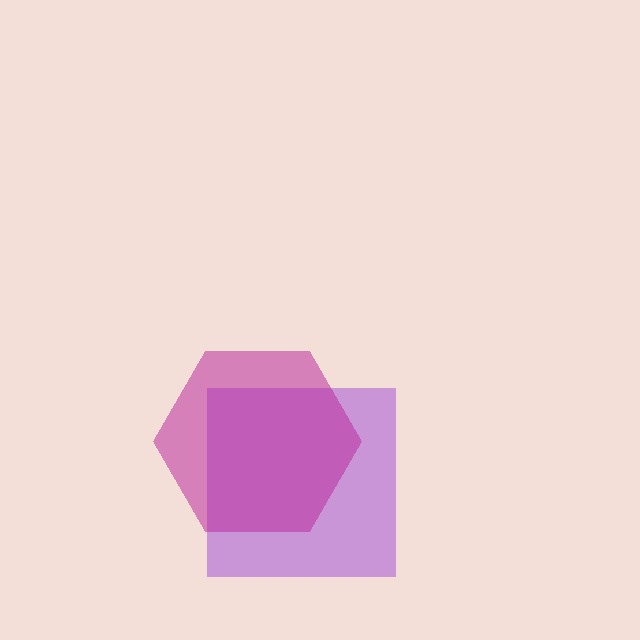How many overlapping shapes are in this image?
There are 2 overlapping shapes in the image.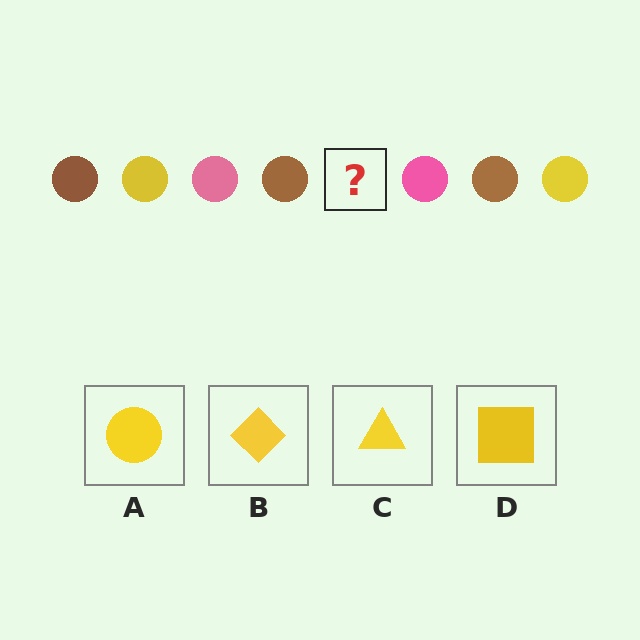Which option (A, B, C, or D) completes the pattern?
A.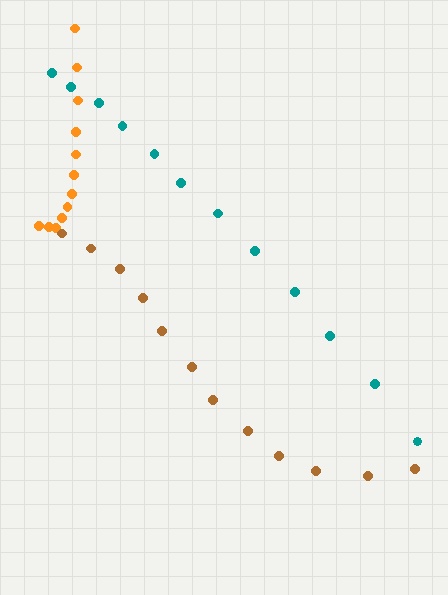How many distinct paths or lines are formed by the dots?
There are 3 distinct paths.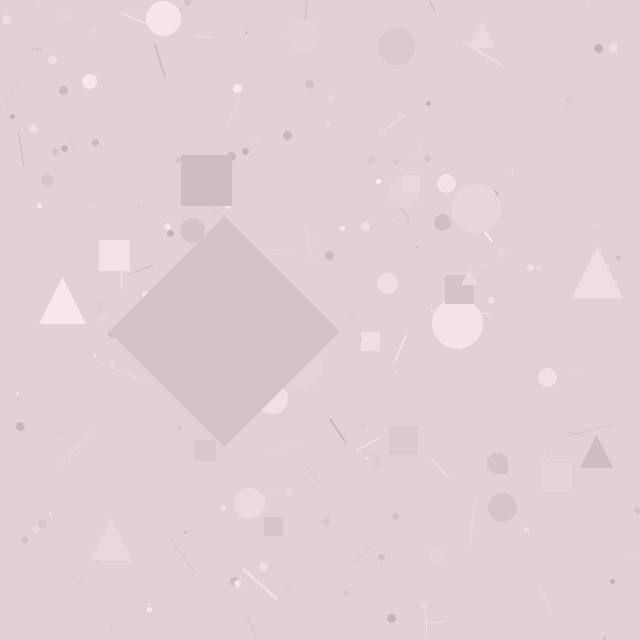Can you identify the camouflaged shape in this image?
The camouflaged shape is a diamond.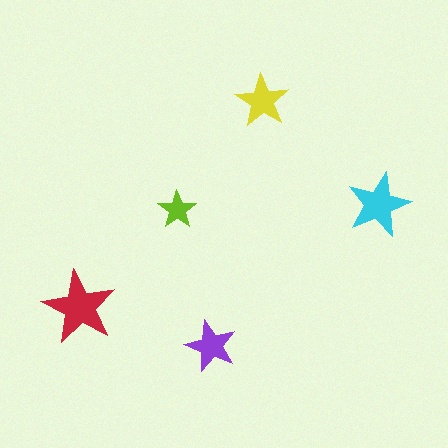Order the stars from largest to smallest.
the red one, the cyan one, the yellow one, the purple one, the lime one.